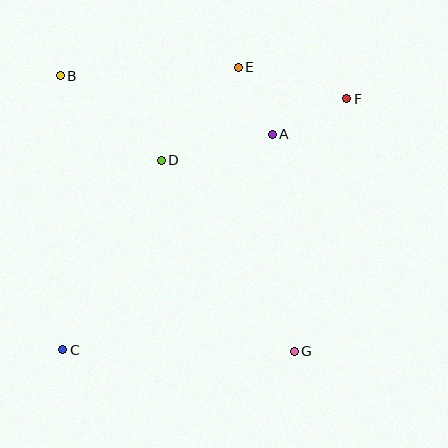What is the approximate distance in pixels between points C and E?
The distance between C and E is approximately 333 pixels.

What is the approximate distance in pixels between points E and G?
The distance between E and G is approximately 290 pixels.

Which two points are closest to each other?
Points A and E are closest to each other.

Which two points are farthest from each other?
Points C and F are farthest from each other.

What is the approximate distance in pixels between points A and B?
The distance between A and B is approximately 220 pixels.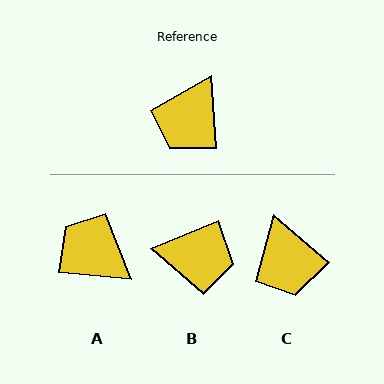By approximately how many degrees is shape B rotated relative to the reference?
Approximately 109 degrees counter-clockwise.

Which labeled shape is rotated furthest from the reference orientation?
B, about 109 degrees away.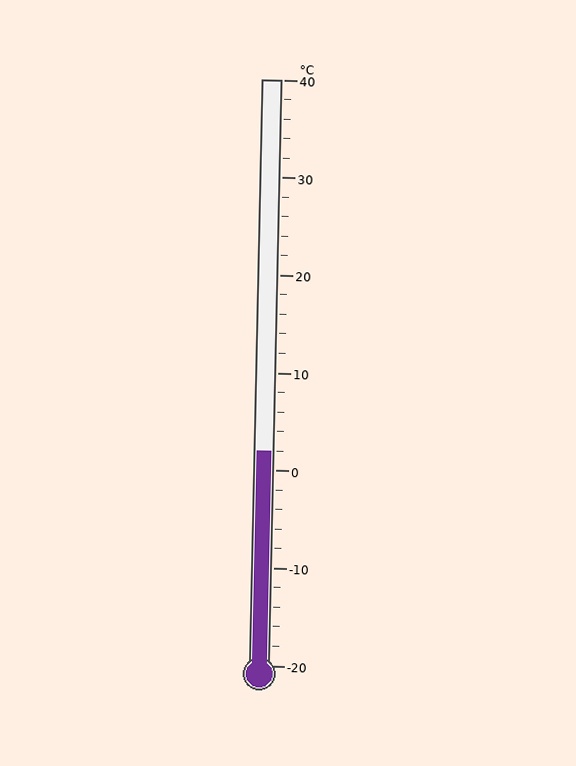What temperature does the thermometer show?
The thermometer shows approximately 2°C.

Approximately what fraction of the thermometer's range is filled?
The thermometer is filled to approximately 35% of its range.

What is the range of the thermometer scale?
The thermometer scale ranges from -20°C to 40°C.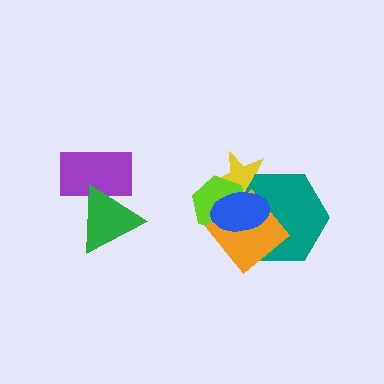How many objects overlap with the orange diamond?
4 objects overlap with the orange diamond.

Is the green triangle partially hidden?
No, no other shape covers it.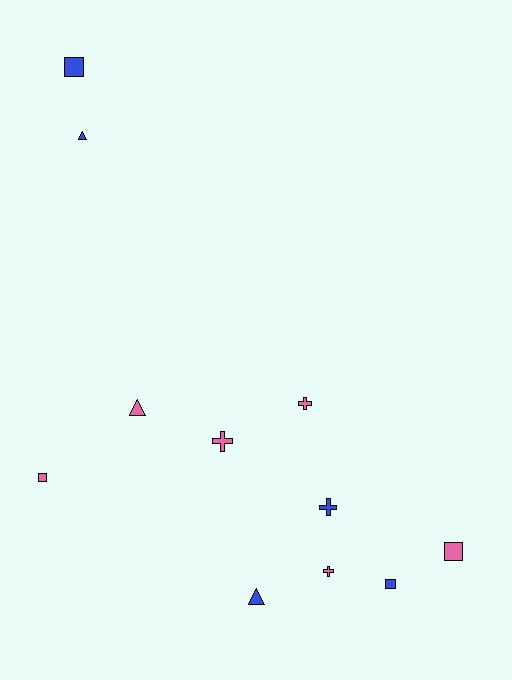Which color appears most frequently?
Pink, with 6 objects.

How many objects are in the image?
There are 11 objects.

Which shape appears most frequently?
Cross, with 4 objects.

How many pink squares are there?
There are 2 pink squares.